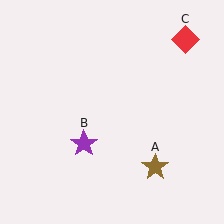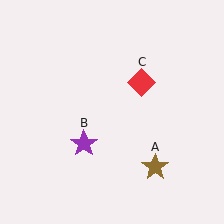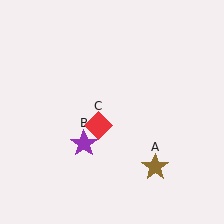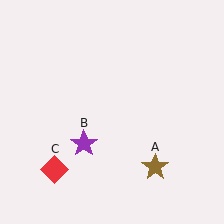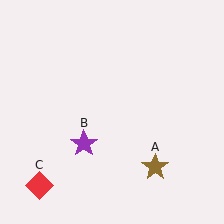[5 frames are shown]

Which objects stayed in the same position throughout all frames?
Brown star (object A) and purple star (object B) remained stationary.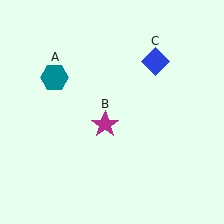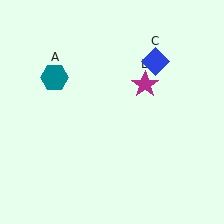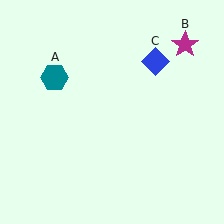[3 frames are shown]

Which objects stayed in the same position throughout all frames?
Teal hexagon (object A) and blue diamond (object C) remained stationary.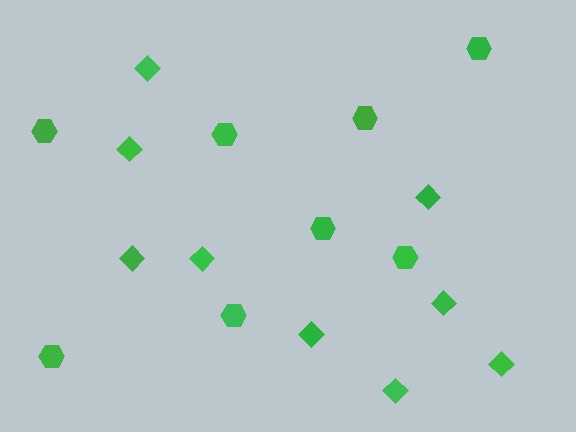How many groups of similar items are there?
There are 2 groups: one group of diamonds (9) and one group of hexagons (8).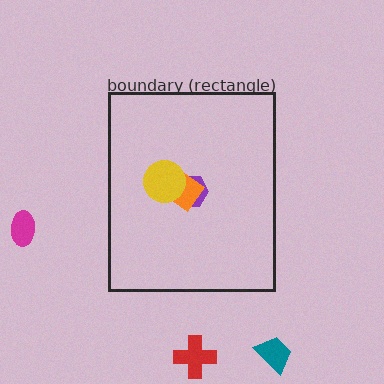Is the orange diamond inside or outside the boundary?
Inside.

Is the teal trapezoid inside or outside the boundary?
Outside.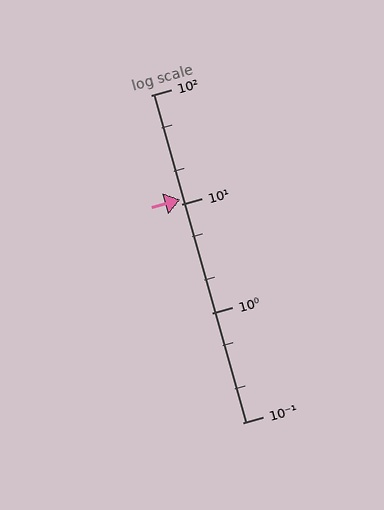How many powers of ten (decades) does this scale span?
The scale spans 3 decades, from 0.1 to 100.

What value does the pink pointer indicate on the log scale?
The pointer indicates approximately 11.